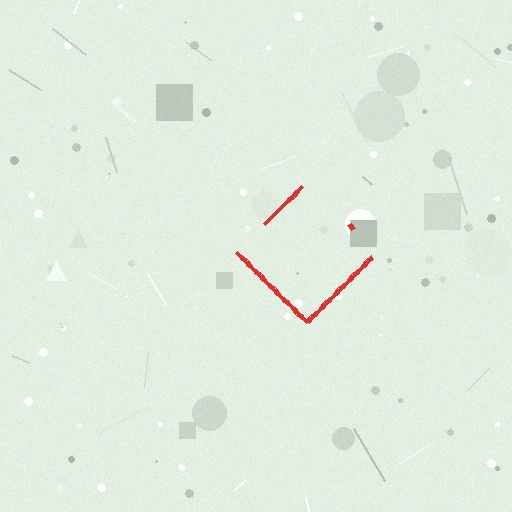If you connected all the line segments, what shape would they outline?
They would outline a diamond.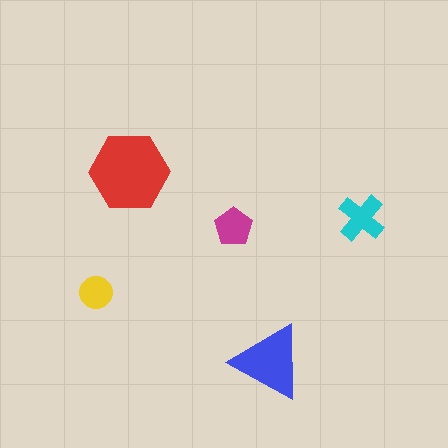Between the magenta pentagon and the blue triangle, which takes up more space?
The blue triangle.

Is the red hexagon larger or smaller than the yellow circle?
Larger.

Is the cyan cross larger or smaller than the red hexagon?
Smaller.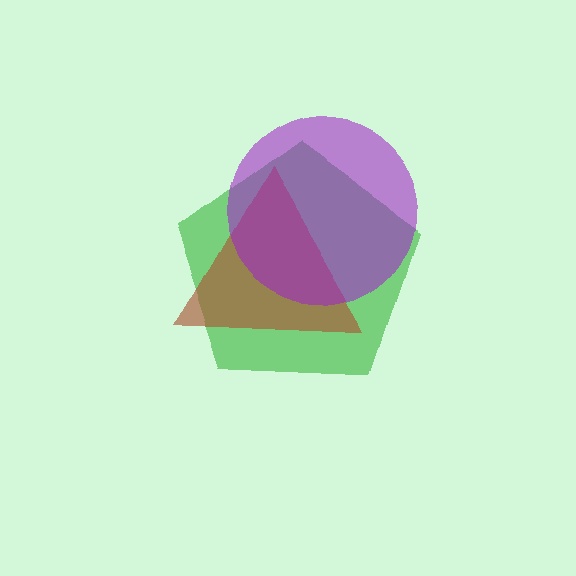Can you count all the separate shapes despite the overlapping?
Yes, there are 3 separate shapes.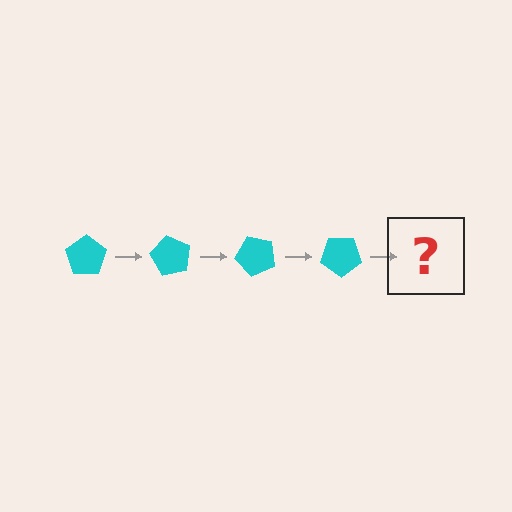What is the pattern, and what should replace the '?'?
The pattern is that the pentagon rotates 60 degrees each step. The '?' should be a cyan pentagon rotated 240 degrees.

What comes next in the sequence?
The next element should be a cyan pentagon rotated 240 degrees.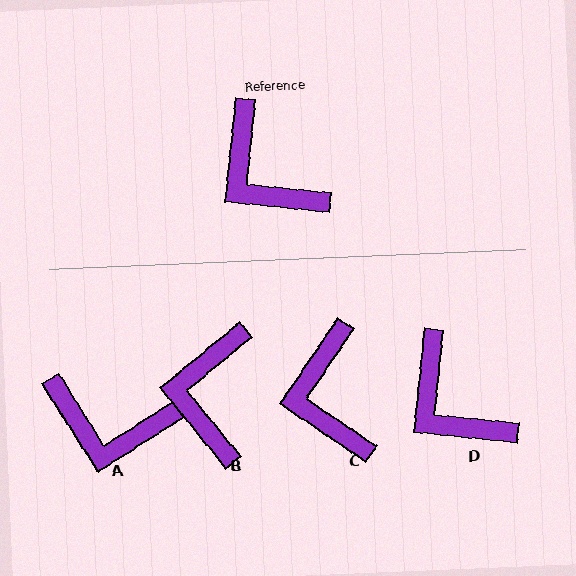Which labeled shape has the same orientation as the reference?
D.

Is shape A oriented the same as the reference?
No, it is off by about 38 degrees.